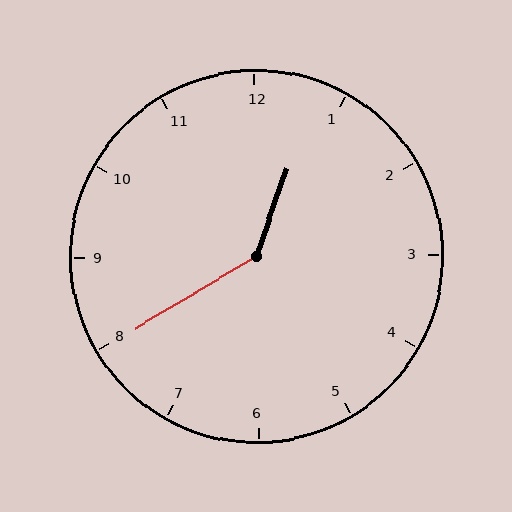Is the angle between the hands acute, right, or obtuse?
It is obtuse.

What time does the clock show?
12:40.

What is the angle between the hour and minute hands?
Approximately 140 degrees.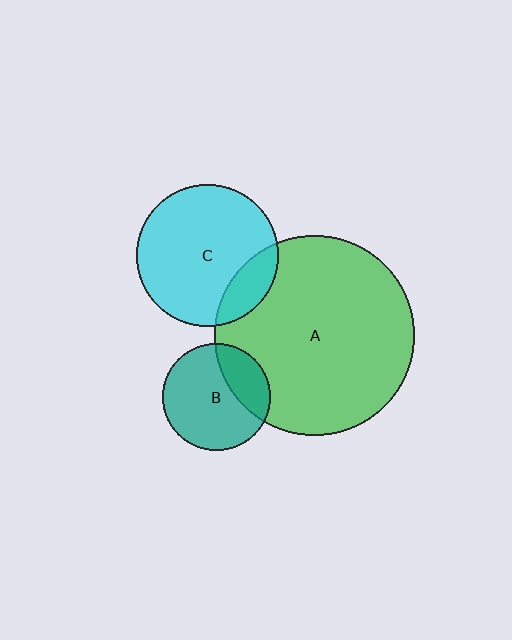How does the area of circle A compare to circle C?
Approximately 2.0 times.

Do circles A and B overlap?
Yes.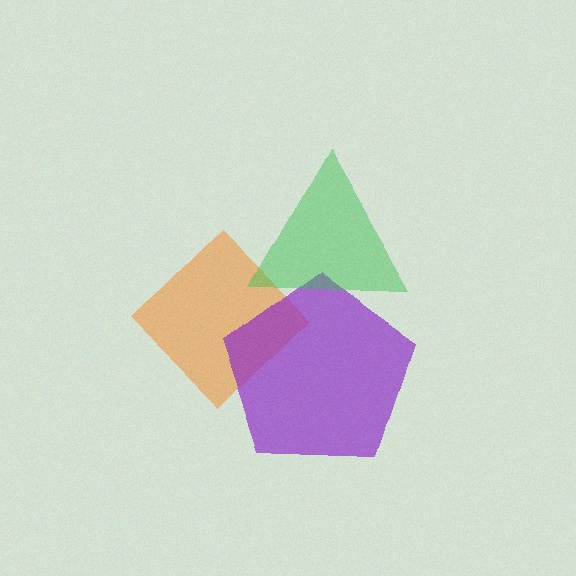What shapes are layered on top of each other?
The layered shapes are: an orange diamond, a purple pentagon, a green triangle.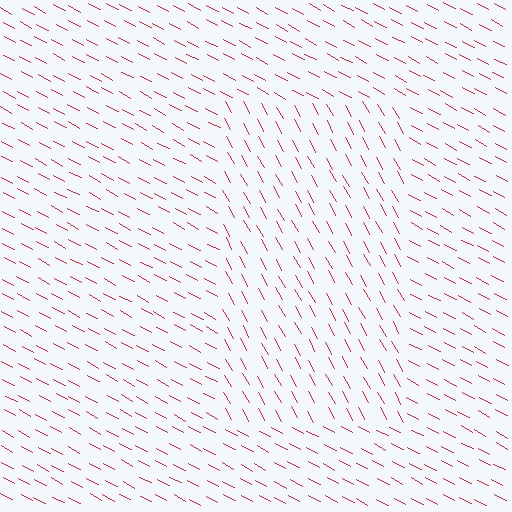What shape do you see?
I see a rectangle.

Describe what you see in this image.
The image is filled with small red line segments. A rectangle region in the image has lines oriented differently from the surrounding lines, creating a visible texture boundary.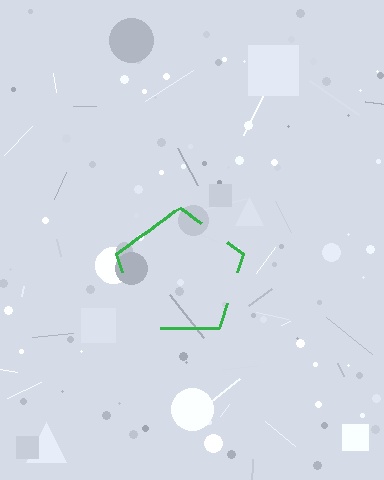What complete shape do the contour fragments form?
The contour fragments form a pentagon.